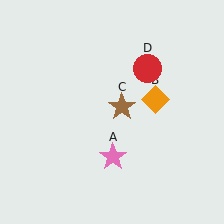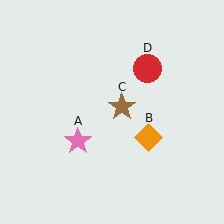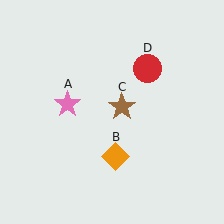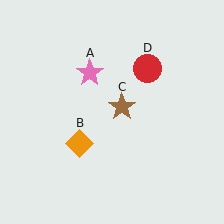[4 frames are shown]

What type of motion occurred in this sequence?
The pink star (object A), orange diamond (object B) rotated clockwise around the center of the scene.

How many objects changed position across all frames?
2 objects changed position: pink star (object A), orange diamond (object B).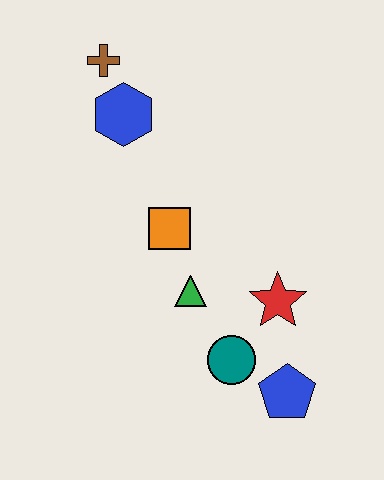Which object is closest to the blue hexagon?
The brown cross is closest to the blue hexagon.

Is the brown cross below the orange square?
No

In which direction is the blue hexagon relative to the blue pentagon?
The blue hexagon is above the blue pentagon.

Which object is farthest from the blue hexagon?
The blue pentagon is farthest from the blue hexagon.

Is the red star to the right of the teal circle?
Yes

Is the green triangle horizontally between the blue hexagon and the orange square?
No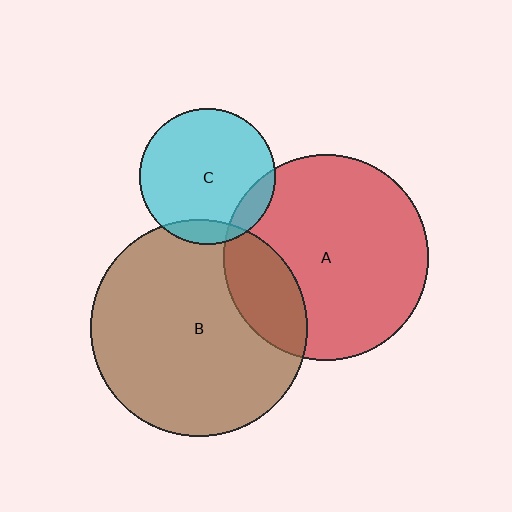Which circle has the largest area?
Circle B (brown).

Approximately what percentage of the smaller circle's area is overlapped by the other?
Approximately 10%.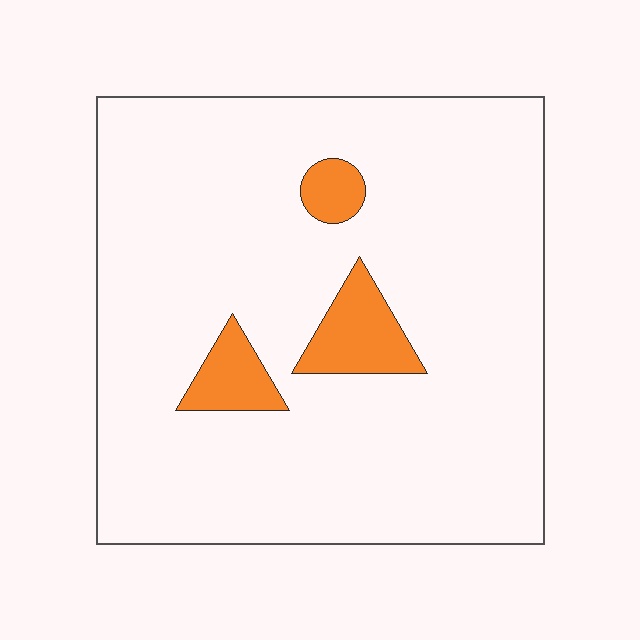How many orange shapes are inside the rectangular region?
3.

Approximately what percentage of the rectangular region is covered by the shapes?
Approximately 10%.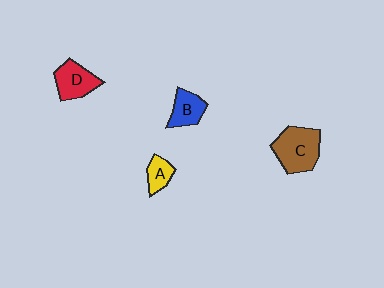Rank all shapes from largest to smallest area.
From largest to smallest: C (brown), D (red), B (blue), A (yellow).